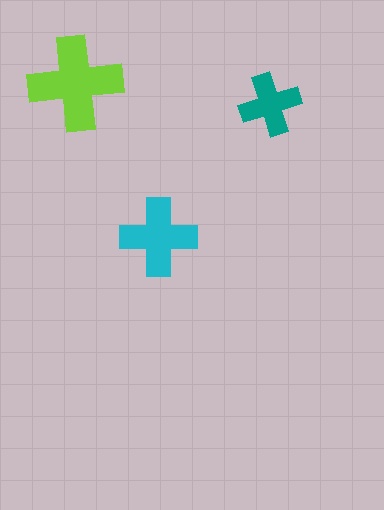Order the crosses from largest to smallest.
the lime one, the cyan one, the teal one.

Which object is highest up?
The lime cross is topmost.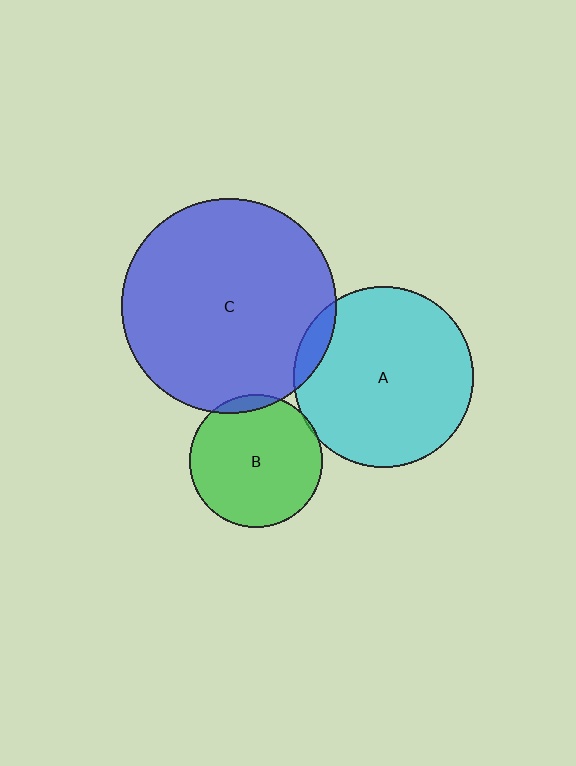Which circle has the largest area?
Circle C (blue).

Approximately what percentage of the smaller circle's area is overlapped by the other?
Approximately 5%.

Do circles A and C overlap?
Yes.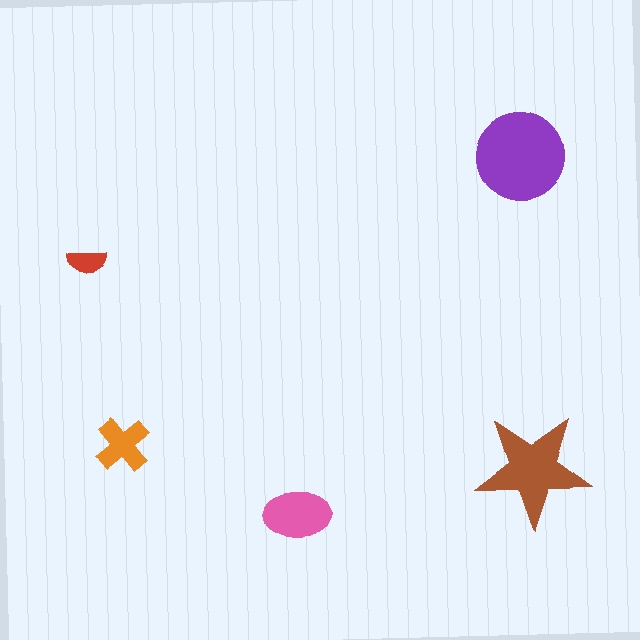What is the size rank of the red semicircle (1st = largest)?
5th.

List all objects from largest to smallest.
The purple circle, the brown star, the pink ellipse, the orange cross, the red semicircle.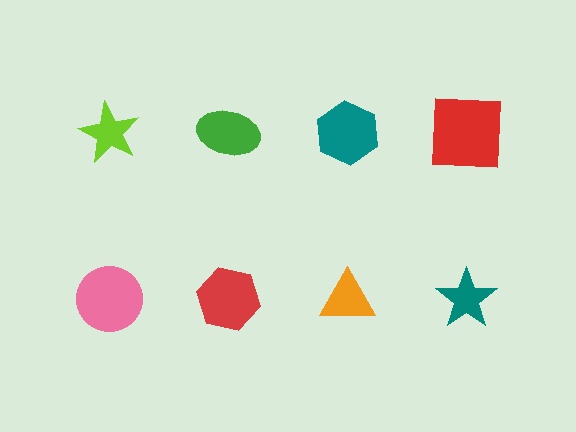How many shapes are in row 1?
4 shapes.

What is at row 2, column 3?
An orange triangle.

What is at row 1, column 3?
A teal hexagon.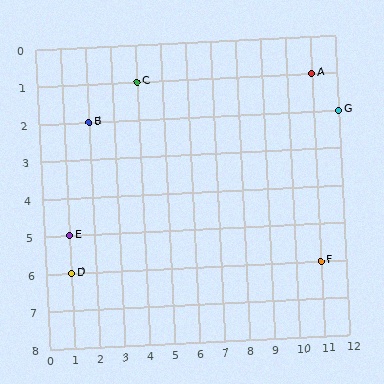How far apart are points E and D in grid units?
Points E and D are 1 row apart.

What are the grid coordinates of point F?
Point F is at grid coordinates (11, 6).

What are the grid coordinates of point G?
Point G is at grid coordinates (12, 2).